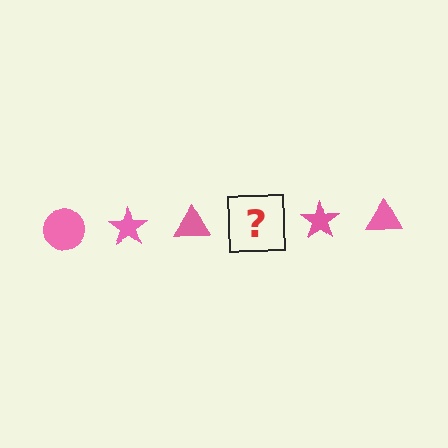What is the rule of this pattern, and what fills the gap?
The rule is that the pattern cycles through circle, star, triangle shapes in pink. The gap should be filled with a pink circle.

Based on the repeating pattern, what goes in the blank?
The blank should be a pink circle.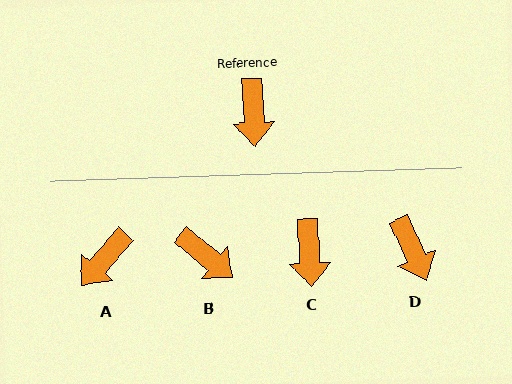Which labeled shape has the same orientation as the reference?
C.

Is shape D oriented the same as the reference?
No, it is off by about 21 degrees.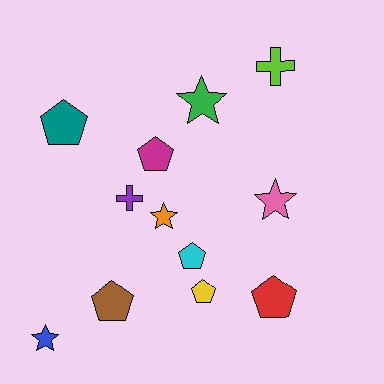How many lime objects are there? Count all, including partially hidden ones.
There is 1 lime object.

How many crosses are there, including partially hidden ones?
There are 2 crosses.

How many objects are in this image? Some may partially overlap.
There are 12 objects.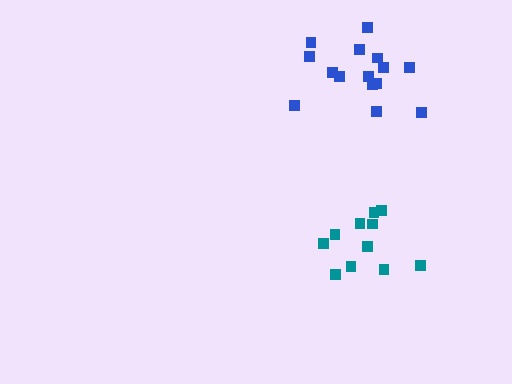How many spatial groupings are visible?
There are 2 spatial groupings.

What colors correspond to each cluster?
The clusters are colored: teal, blue.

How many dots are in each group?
Group 1: 11 dots, Group 2: 15 dots (26 total).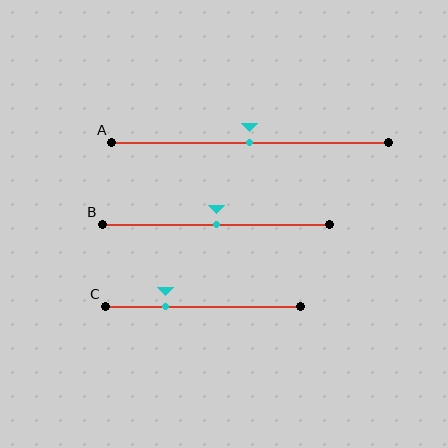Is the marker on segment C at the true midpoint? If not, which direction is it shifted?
No, the marker on segment C is shifted to the left by about 19% of the segment length.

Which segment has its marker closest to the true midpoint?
Segment A has its marker closest to the true midpoint.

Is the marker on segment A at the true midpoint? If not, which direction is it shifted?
Yes, the marker on segment A is at the true midpoint.